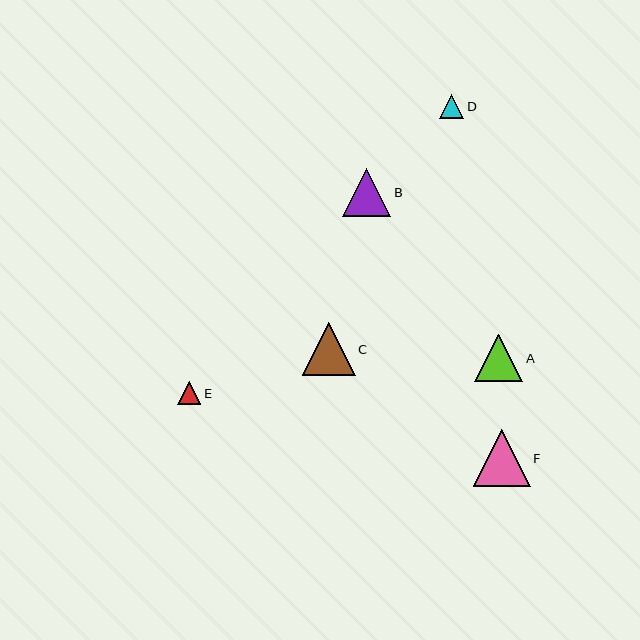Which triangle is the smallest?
Triangle E is the smallest with a size of approximately 23 pixels.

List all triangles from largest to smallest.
From largest to smallest: F, C, B, A, D, E.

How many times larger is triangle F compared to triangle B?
Triangle F is approximately 1.2 times the size of triangle B.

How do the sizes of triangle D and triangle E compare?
Triangle D and triangle E are approximately the same size.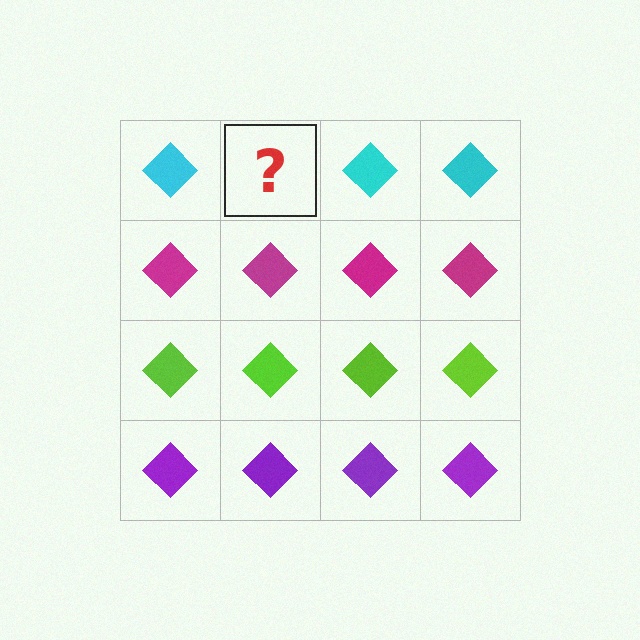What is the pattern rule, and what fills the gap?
The rule is that each row has a consistent color. The gap should be filled with a cyan diamond.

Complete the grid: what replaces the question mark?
The question mark should be replaced with a cyan diamond.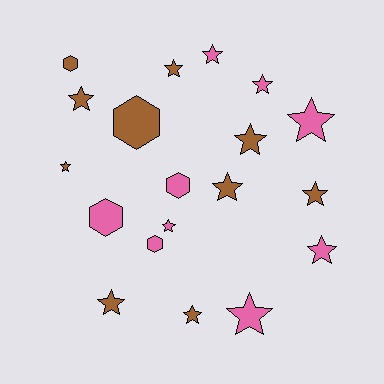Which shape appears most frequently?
Star, with 14 objects.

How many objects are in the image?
There are 19 objects.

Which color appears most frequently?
Brown, with 10 objects.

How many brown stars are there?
There are 8 brown stars.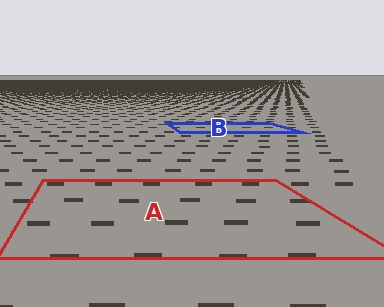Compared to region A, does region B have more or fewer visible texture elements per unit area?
Region B has more texture elements per unit area — they are packed more densely because it is farther away.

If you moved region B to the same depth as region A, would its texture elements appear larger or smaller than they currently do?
They would appear larger. At a closer depth, the same texture elements are projected at a bigger on-screen size.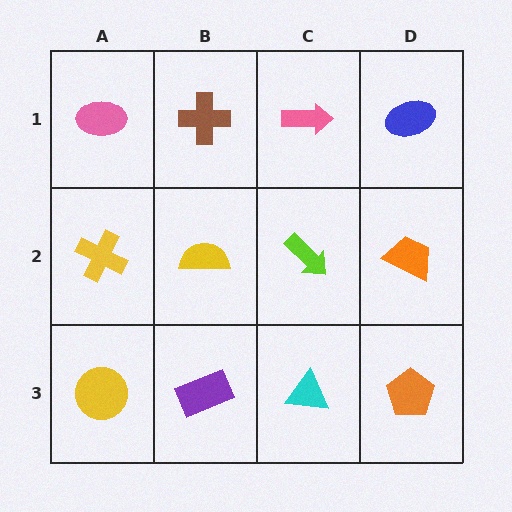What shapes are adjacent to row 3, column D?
An orange trapezoid (row 2, column D), a cyan triangle (row 3, column C).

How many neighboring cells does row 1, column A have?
2.